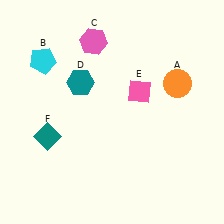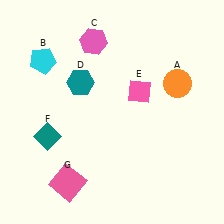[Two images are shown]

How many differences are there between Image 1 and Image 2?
There is 1 difference between the two images.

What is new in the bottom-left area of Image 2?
A pink square (G) was added in the bottom-left area of Image 2.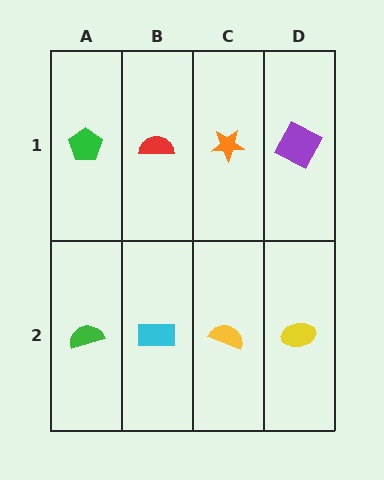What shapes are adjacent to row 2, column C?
An orange star (row 1, column C), a cyan rectangle (row 2, column B), a yellow ellipse (row 2, column D).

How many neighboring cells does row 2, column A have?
2.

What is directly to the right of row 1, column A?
A red semicircle.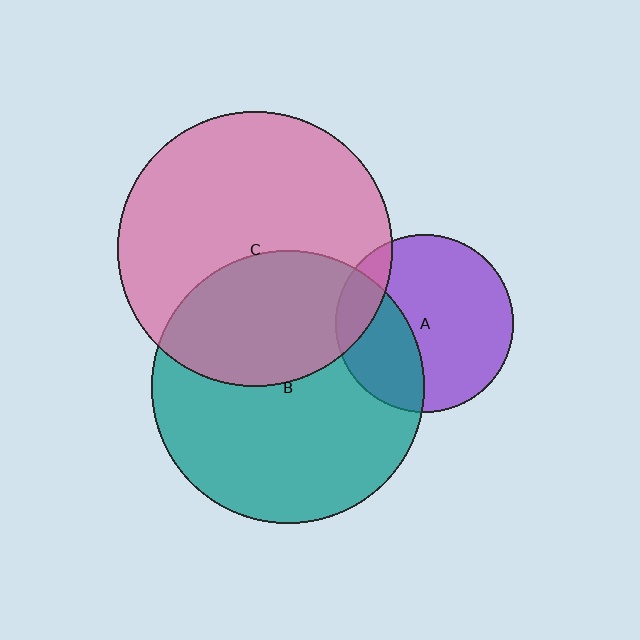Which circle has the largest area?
Circle C (pink).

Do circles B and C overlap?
Yes.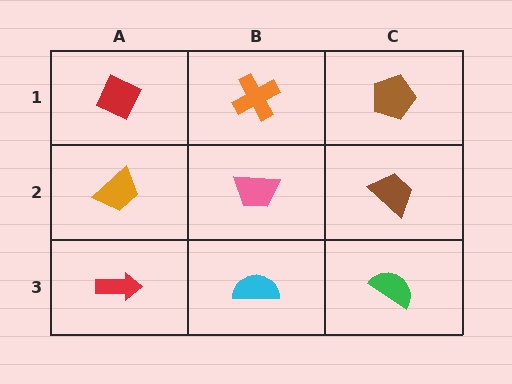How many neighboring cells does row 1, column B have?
3.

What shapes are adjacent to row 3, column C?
A brown trapezoid (row 2, column C), a cyan semicircle (row 3, column B).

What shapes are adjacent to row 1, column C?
A brown trapezoid (row 2, column C), an orange cross (row 1, column B).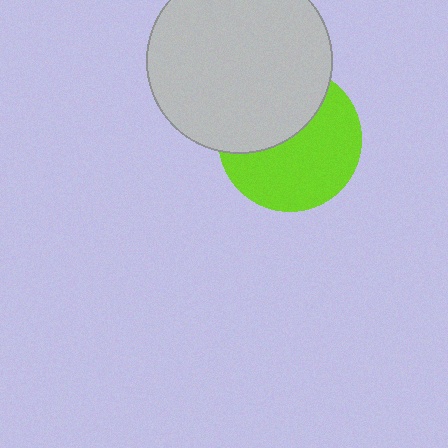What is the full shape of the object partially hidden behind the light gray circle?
The partially hidden object is a lime circle.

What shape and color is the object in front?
The object in front is a light gray circle.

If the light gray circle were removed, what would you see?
You would see the complete lime circle.